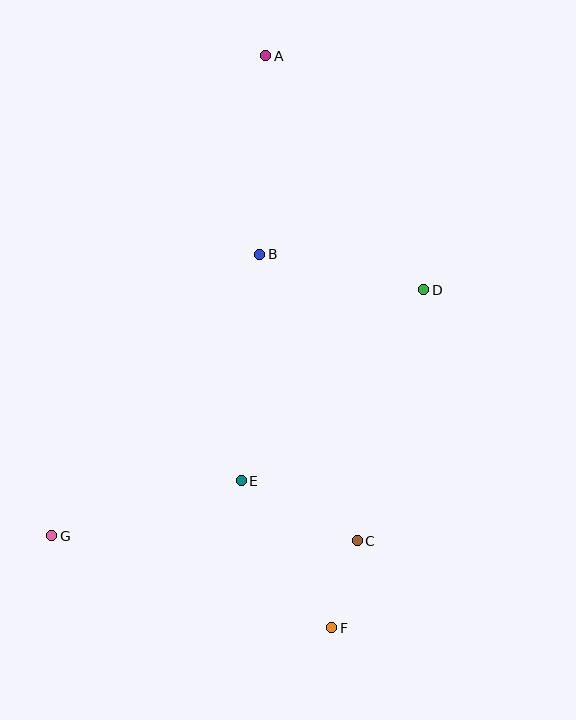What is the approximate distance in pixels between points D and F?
The distance between D and F is approximately 350 pixels.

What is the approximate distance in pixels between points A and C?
The distance between A and C is approximately 493 pixels.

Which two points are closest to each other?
Points C and F are closest to each other.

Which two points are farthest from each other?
Points A and F are farthest from each other.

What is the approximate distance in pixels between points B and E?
The distance between B and E is approximately 227 pixels.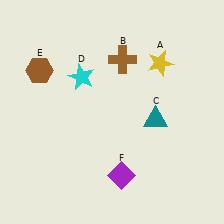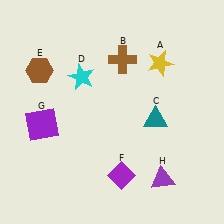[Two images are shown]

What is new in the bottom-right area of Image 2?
A purple triangle (H) was added in the bottom-right area of Image 2.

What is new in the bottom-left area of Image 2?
A purple square (G) was added in the bottom-left area of Image 2.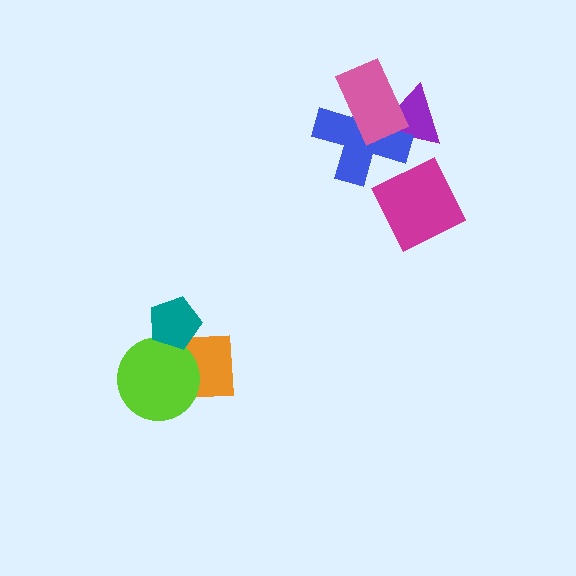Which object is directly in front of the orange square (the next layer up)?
The lime circle is directly in front of the orange square.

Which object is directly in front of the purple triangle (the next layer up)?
The blue cross is directly in front of the purple triangle.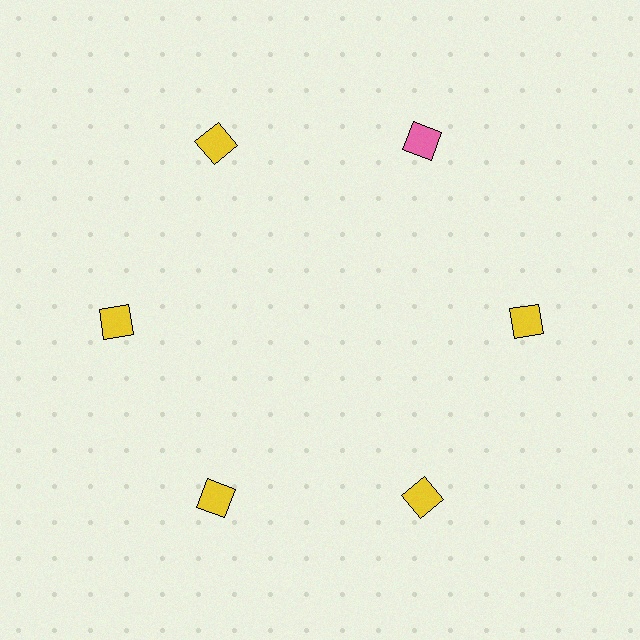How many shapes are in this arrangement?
There are 6 shapes arranged in a ring pattern.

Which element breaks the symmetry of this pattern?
The pink diamond at roughly the 1 o'clock position breaks the symmetry. All other shapes are yellow diamonds.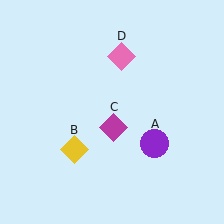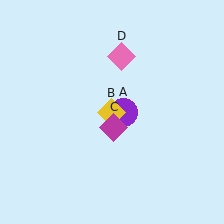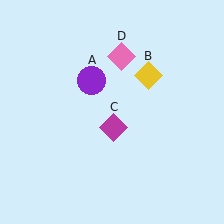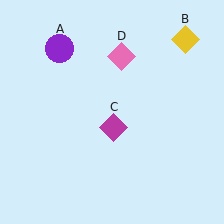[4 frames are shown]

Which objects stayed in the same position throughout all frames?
Magenta diamond (object C) and pink diamond (object D) remained stationary.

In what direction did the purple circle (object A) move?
The purple circle (object A) moved up and to the left.